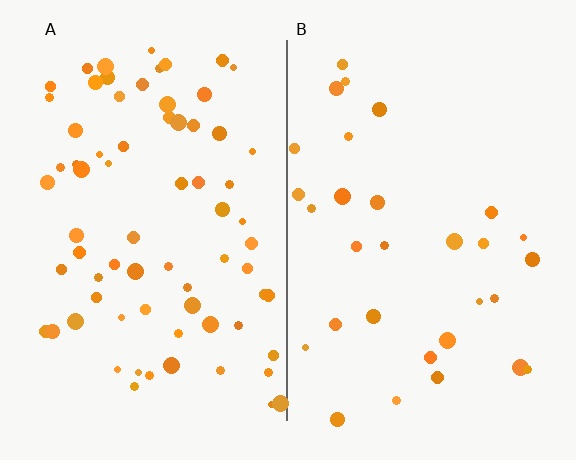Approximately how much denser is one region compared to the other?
Approximately 2.3× — region A over region B.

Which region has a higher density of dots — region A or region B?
A (the left).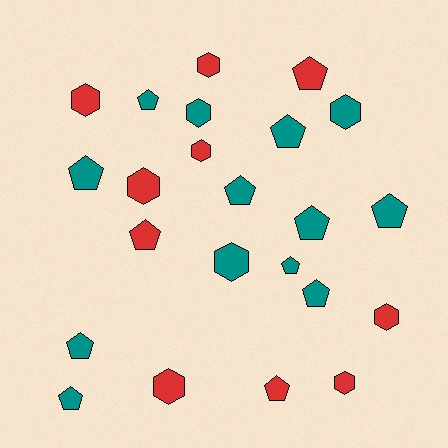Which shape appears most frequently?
Pentagon, with 13 objects.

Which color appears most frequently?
Teal, with 13 objects.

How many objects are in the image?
There are 23 objects.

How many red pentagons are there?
There are 3 red pentagons.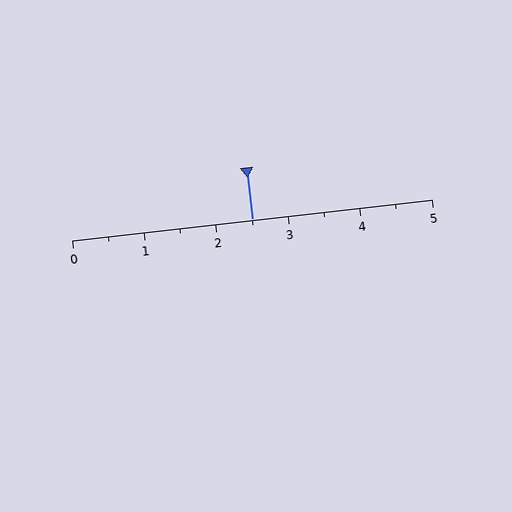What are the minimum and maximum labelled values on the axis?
The axis runs from 0 to 5.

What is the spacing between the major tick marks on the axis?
The major ticks are spaced 1 apart.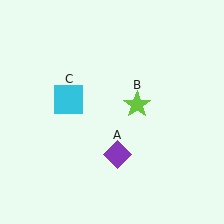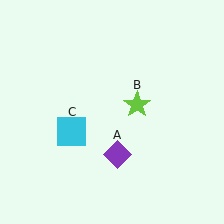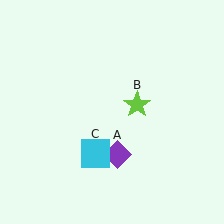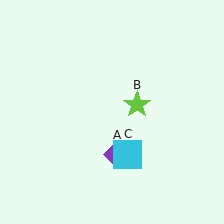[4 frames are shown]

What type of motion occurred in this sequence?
The cyan square (object C) rotated counterclockwise around the center of the scene.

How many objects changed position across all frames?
1 object changed position: cyan square (object C).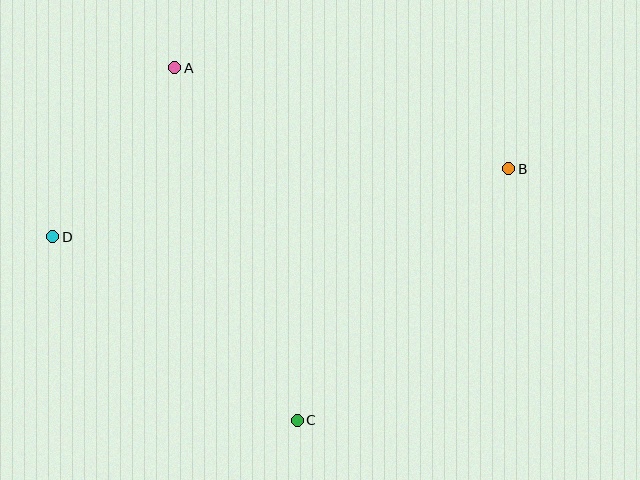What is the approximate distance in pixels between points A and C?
The distance between A and C is approximately 373 pixels.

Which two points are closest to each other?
Points A and D are closest to each other.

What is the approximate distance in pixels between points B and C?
The distance between B and C is approximately 329 pixels.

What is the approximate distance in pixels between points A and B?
The distance between A and B is approximately 349 pixels.